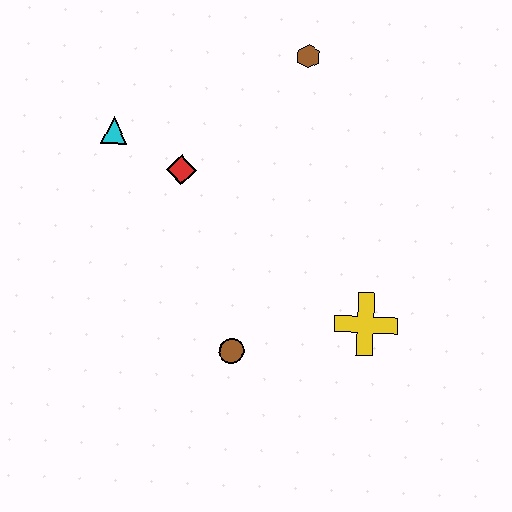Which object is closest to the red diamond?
The cyan triangle is closest to the red diamond.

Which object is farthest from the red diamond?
The yellow cross is farthest from the red diamond.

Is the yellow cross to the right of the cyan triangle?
Yes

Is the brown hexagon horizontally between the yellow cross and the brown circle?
Yes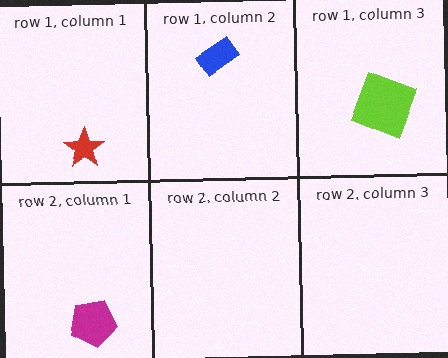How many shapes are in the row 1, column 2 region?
1.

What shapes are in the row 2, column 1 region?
The magenta pentagon.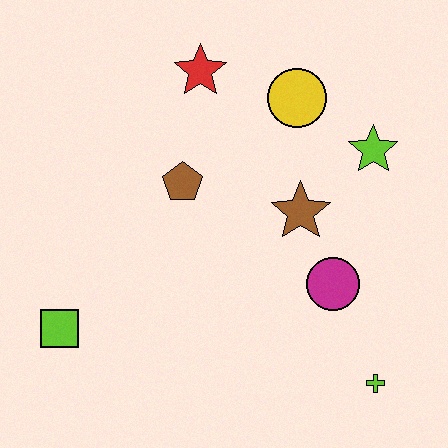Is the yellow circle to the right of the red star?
Yes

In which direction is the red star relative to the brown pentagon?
The red star is above the brown pentagon.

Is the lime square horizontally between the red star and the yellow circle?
No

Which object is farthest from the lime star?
The lime square is farthest from the lime star.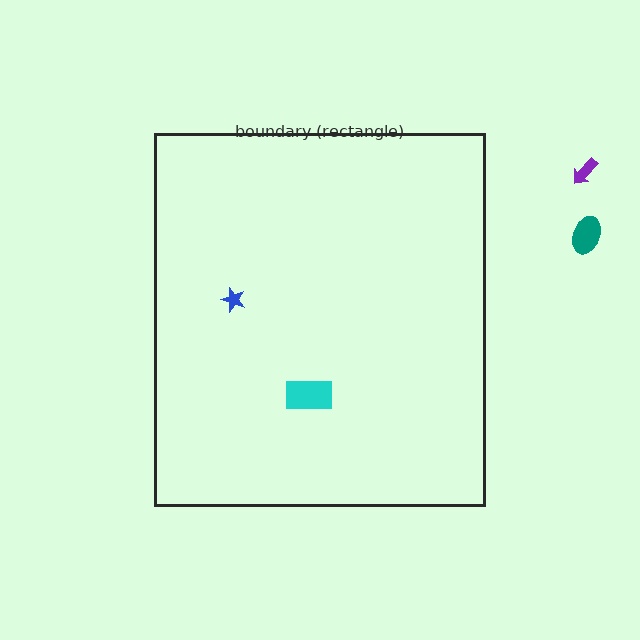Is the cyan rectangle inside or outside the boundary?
Inside.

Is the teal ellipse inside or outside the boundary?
Outside.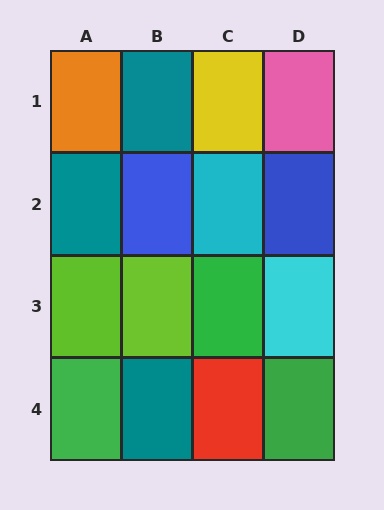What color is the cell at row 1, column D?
Pink.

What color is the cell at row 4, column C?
Red.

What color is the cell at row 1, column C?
Yellow.